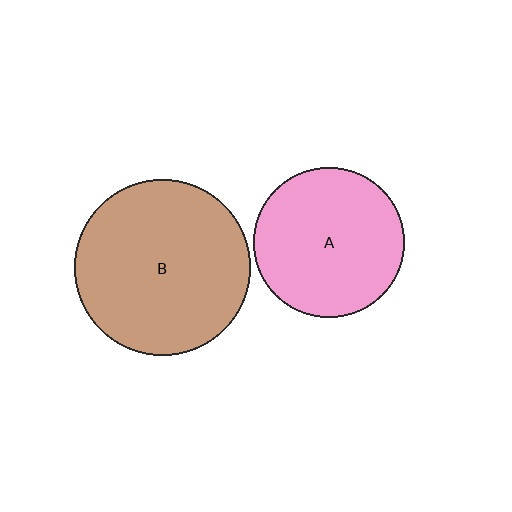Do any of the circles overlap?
No, none of the circles overlap.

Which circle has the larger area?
Circle B (brown).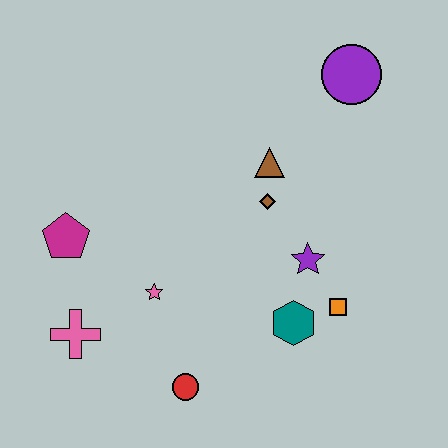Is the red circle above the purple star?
No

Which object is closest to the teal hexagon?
The orange square is closest to the teal hexagon.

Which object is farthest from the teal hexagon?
The purple circle is farthest from the teal hexagon.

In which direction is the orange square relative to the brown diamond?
The orange square is below the brown diamond.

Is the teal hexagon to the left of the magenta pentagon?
No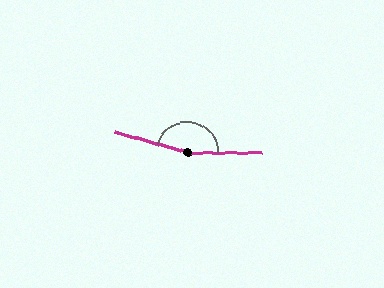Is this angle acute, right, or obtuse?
It is obtuse.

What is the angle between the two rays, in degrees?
Approximately 164 degrees.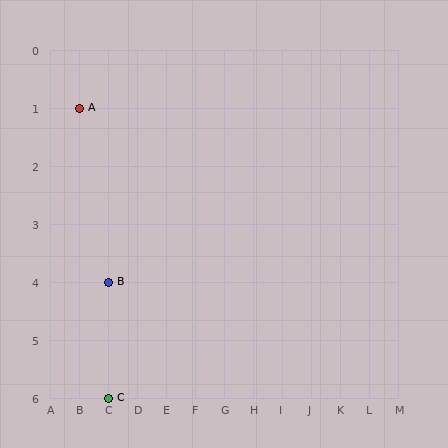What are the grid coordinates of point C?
Point C is at grid coordinates (C, 6).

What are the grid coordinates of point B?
Point B is at grid coordinates (C, 4).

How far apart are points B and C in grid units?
Points B and C are 2 rows apart.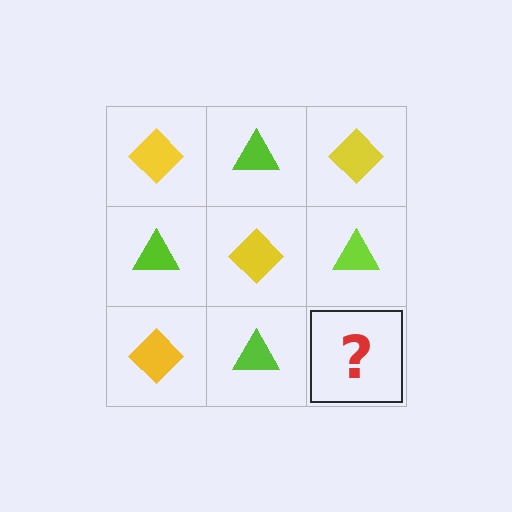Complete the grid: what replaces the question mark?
The question mark should be replaced with a yellow diamond.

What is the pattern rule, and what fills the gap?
The rule is that it alternates yellow diamond and lime triangle in a checkerboard pattern. The gap should be filled with a yellow diamond.